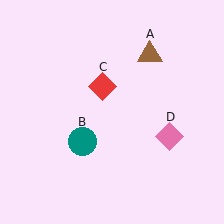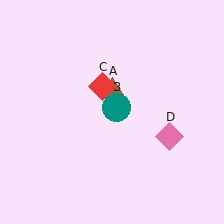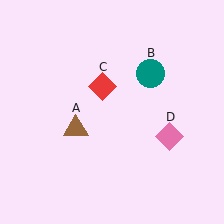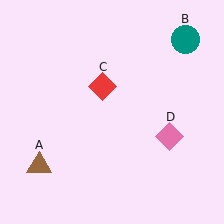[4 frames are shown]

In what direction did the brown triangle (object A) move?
The brown triangle (object A) moved down and to the left.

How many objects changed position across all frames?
2 objects changed position: brown triangle (object A), teal circle (object B).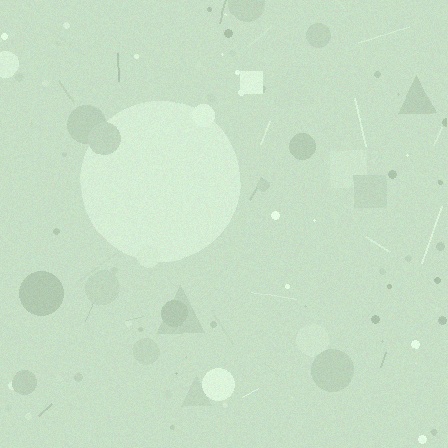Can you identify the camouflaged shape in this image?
The camouflaged shape is a circle.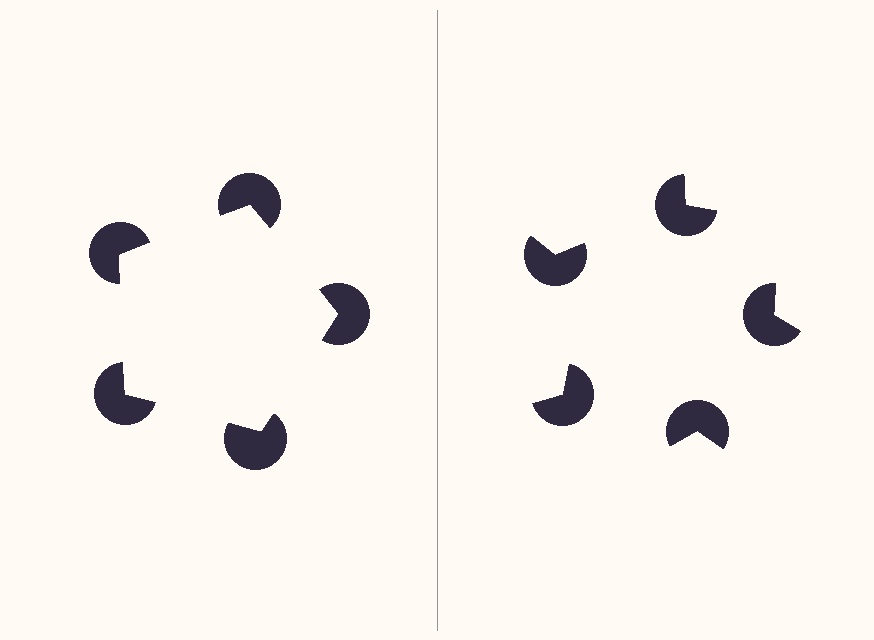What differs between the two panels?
The pac-man discs are positioned identically on both sides; only the wedge orientations differ. On the left they align to a pentagon; on the right they are misaligned.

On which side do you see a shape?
An illusory pentagon appears on the left side. On the right side the wedge cuts are rotated, so no coherent shape forms.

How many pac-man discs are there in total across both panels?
10 — 5 on each side.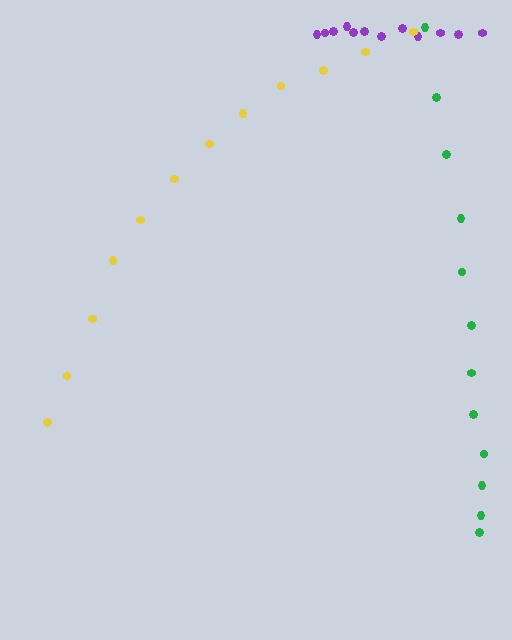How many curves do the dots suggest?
There are 3 distinct paths.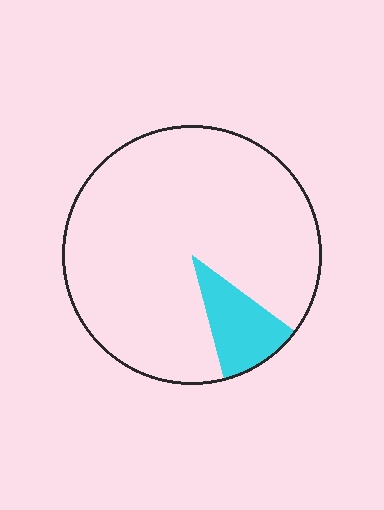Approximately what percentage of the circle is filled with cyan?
Approximately 10%.